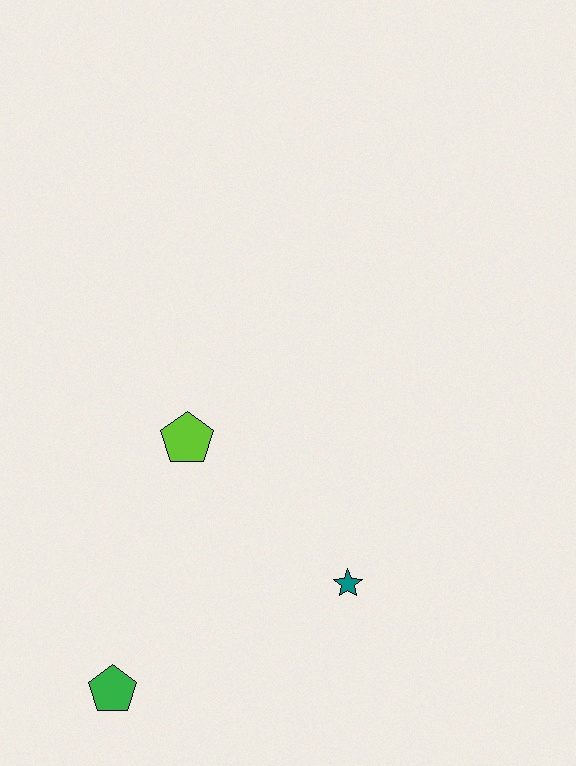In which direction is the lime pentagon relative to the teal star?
The lime pentagon is to the left of the teal star.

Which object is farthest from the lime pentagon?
The green pentagon is farthest from the lime pentagon.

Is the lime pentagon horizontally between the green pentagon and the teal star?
Yes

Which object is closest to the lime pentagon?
The teal star is closest to the lime pentagon.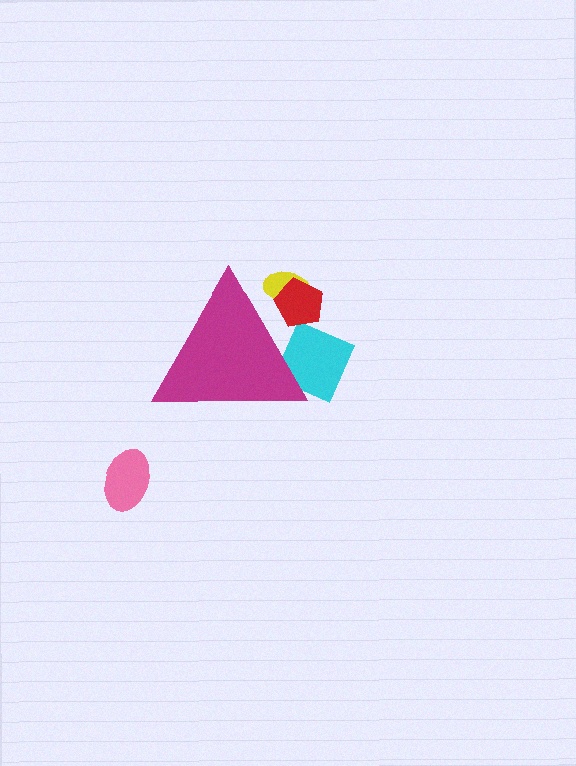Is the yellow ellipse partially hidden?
Yes, the yellow ellipse is partially hidden behind the magenta triangle.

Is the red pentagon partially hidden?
Yes, the red pentagon is partially hidden behind the magenta triangle.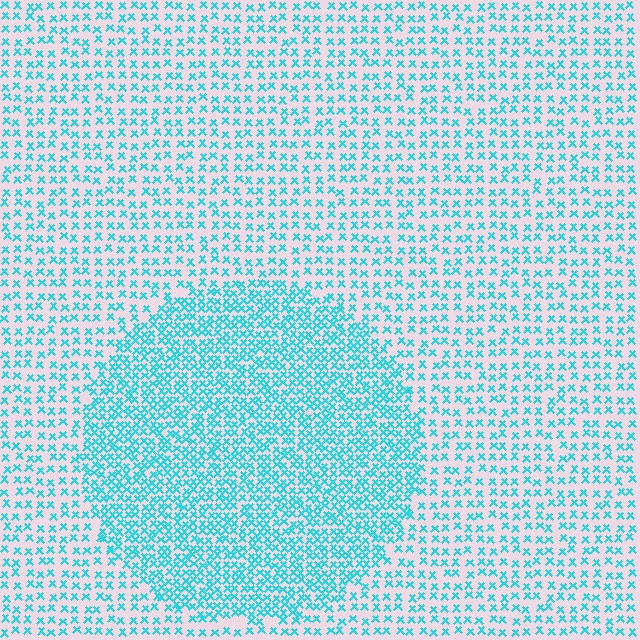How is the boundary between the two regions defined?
The boundary is defined by a change in element density (approximately 2.0x ratio). All elements are the same color, size, and shape.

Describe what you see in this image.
The image contains small cyan elements arranged at two different densities. A circle-shaped region is visible where the elements are more densely packed than the surrounding area.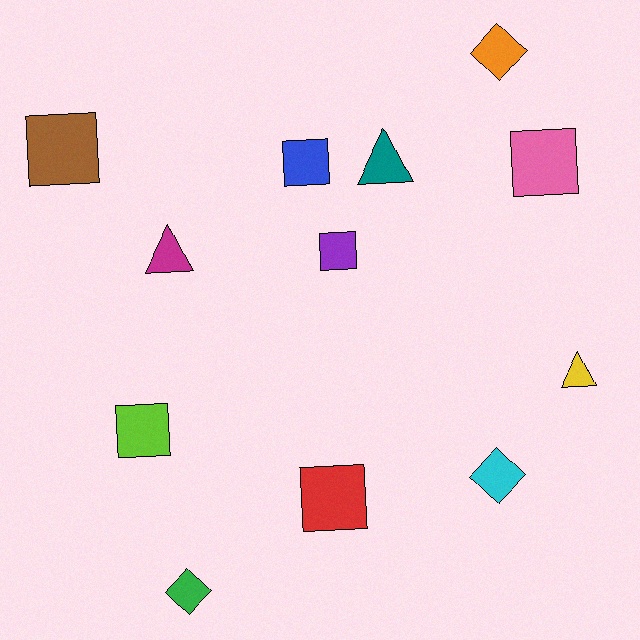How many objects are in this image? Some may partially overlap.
There are 12 objects.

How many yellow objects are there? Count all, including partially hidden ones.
There is 1 yellow object.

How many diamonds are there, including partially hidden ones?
There are 3 diamonds.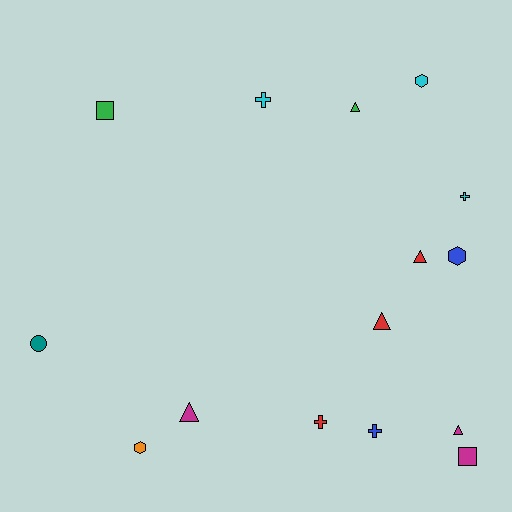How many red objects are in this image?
There are 3 red objects.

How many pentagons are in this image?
There are no pentagons.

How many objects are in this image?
There are 15 objects.